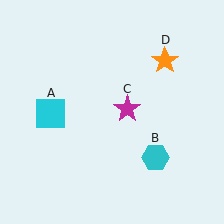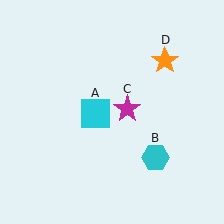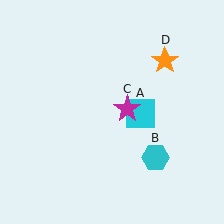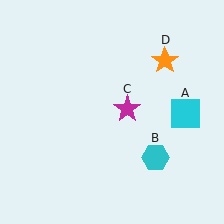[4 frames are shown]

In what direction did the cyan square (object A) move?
The cyan square (object A) moved right.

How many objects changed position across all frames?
1 object changed position: cyan square (object A).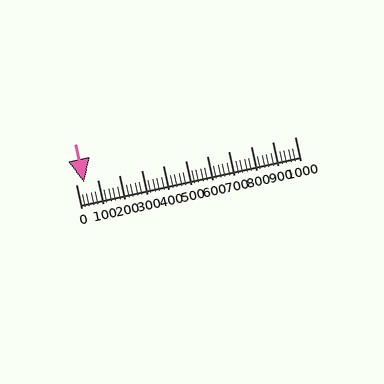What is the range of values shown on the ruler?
The ruler shows values from 0 to 1000.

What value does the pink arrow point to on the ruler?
The pink arrow points to approximately 40.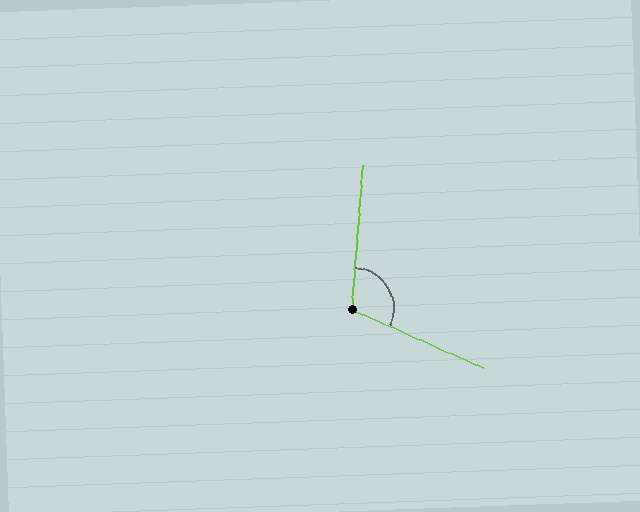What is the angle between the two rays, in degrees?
Approximately 110 degrees.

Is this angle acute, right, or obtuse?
It is obtuse.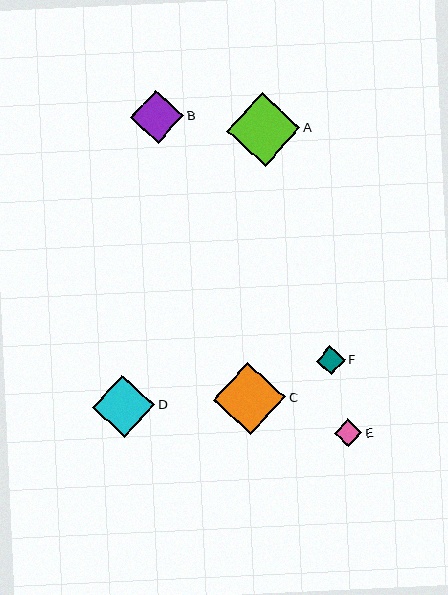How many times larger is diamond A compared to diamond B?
Diamond A is approximately 1.4 times the size of diamond B.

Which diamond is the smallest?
Diamond E is the smallest with a size of approximately 27 pixels.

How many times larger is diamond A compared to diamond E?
Diamond A is approximately 2.7 times the size of diamond E.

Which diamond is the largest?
Diamond A is the largest with a size of approximately 74 pixels.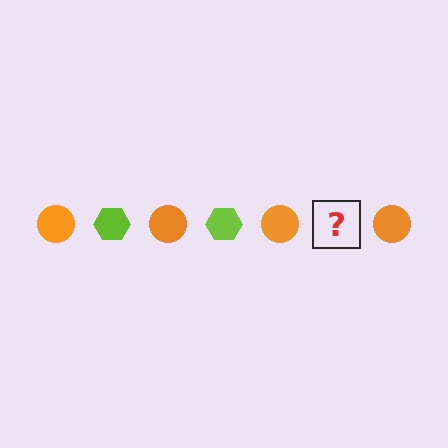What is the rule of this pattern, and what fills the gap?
The rule is that the pattern alternates between orange circle and lime hexagon. The gap should be filled with a lime hexagon.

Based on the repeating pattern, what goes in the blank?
The blank should be a lime hexagon.